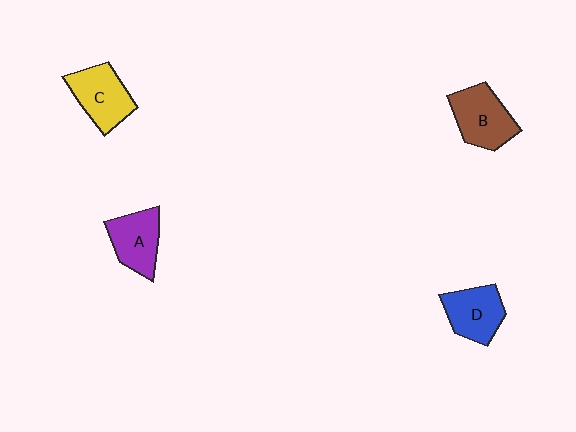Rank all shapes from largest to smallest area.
From largest to smallest: B (brown), C (yellow), D (blue), A (purple).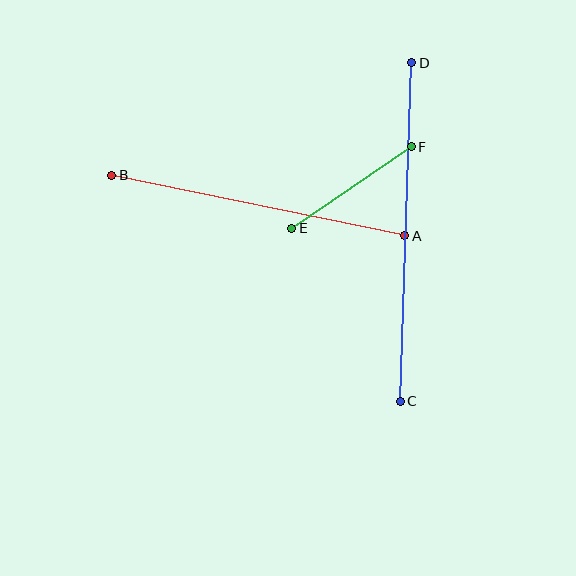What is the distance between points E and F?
The distance is approximately 145 pixels.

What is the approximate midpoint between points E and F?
The midpoint is at approximately (352, 188) pixels.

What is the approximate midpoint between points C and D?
The midpoint is at approximately (406, 232) pixels.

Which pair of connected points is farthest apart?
Points C and D are farthest apart.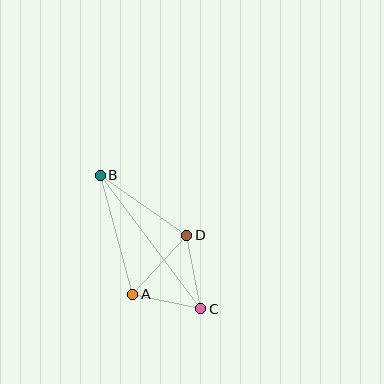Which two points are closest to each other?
Points A and C are closest to each other.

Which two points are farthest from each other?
Points B and C are farthest from each other.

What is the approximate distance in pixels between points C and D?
The distance between C and D is approximately 75 pixels.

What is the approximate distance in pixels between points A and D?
The distance between A and D is approximately 80 pixels.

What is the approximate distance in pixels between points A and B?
The distance between A and B is approximately 124 pixels.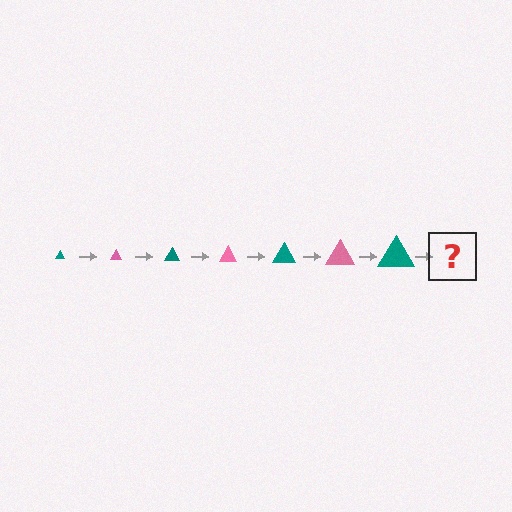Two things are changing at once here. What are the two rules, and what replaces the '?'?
The two rules are that the triangle grows larger each step and the color cycles through teal and pink. The '?' should be a pink triangle, larger than the previous one.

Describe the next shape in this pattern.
It should be a pink triangle, larger than the previous one.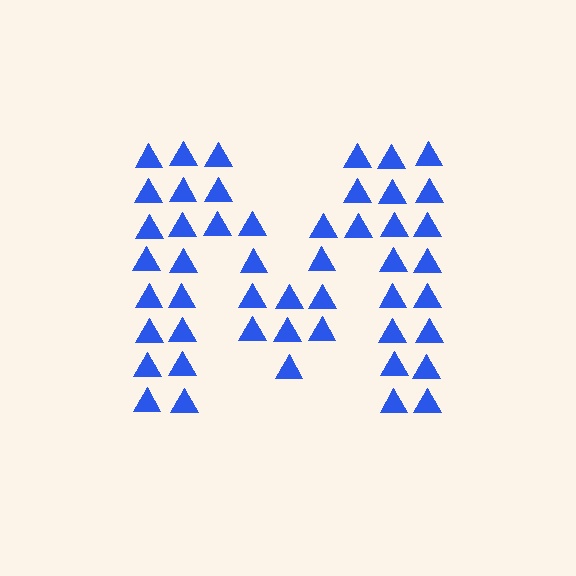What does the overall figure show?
The overall figure shows the letter M.